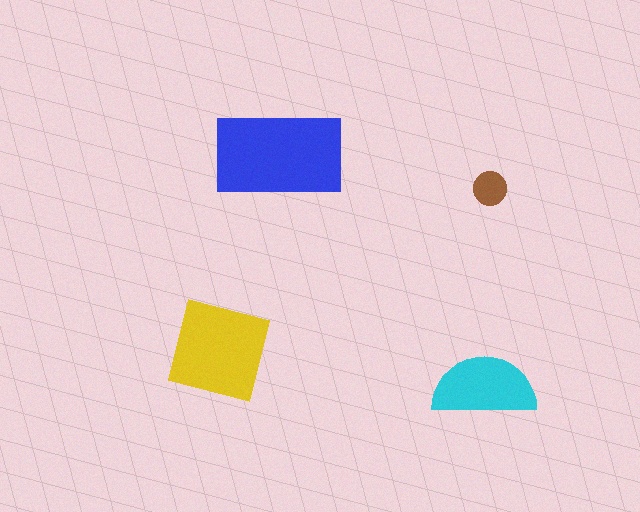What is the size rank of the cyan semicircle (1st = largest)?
3rd.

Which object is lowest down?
The cyan semicircle is bottommost.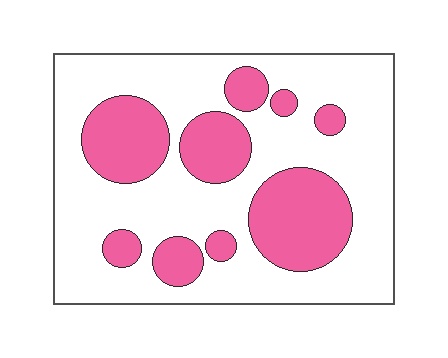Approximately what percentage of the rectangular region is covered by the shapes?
Approximately 30%.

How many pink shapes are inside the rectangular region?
9.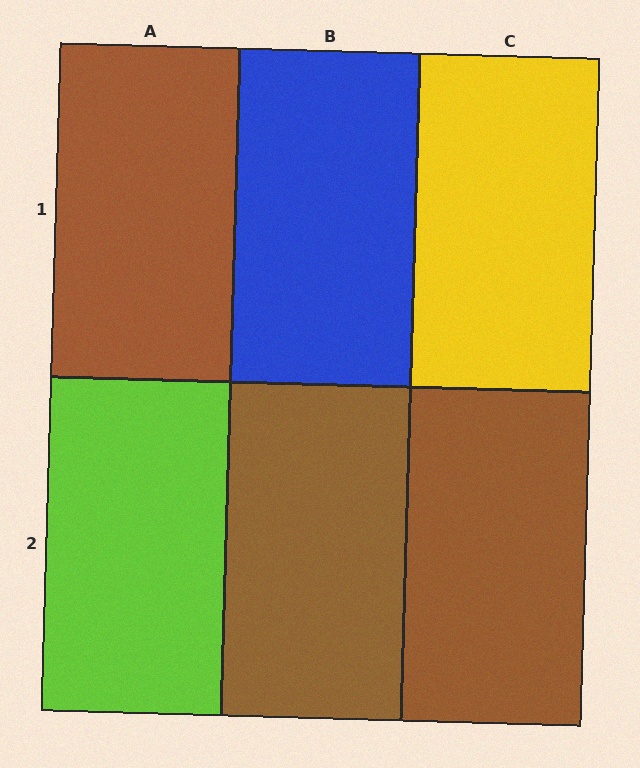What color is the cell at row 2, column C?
Brown.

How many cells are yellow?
1 cell is yellow.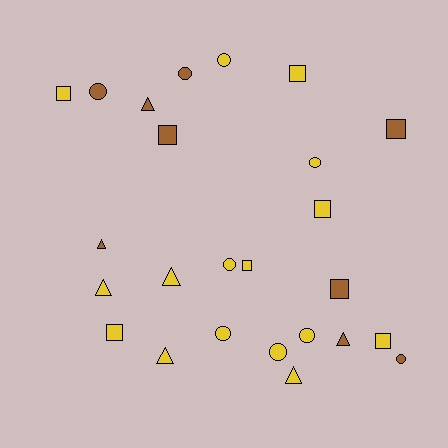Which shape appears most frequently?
Circle, with 9 objects.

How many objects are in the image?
There are 25 objects.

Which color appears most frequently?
Yellow, with 16 objects.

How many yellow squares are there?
There are 6 yellow squares.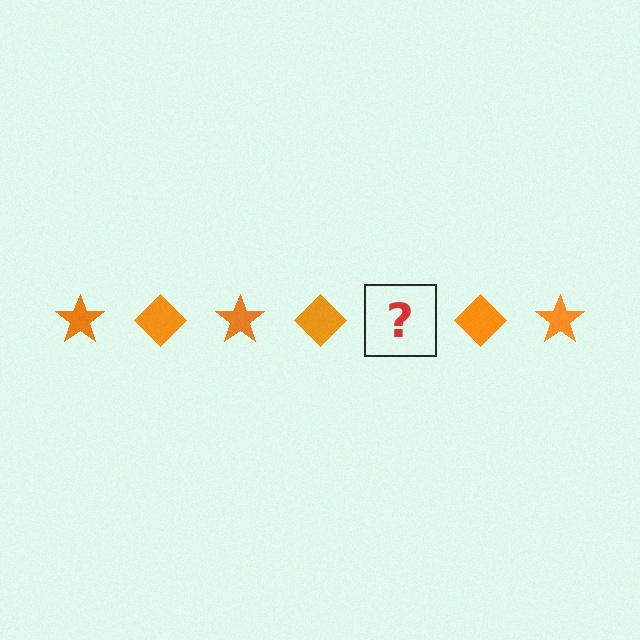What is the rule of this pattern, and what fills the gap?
The rule is that the pattern cycles through star, diamond shapes in orange. The gap should be filled with an orange star.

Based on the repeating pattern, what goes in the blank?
The blank should be an orange star.